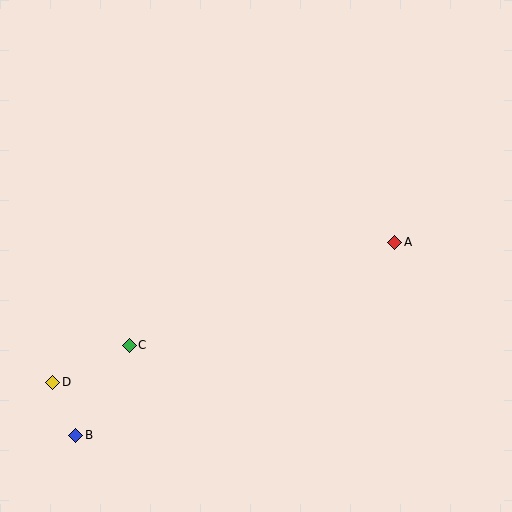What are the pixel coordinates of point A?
Point A is at (395, 242).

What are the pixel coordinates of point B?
Point B is at (76, 435).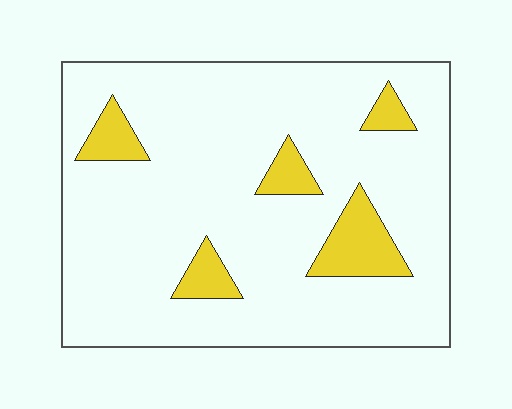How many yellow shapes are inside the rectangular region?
5.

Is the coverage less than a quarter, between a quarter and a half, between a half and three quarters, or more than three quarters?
Less than a quarter.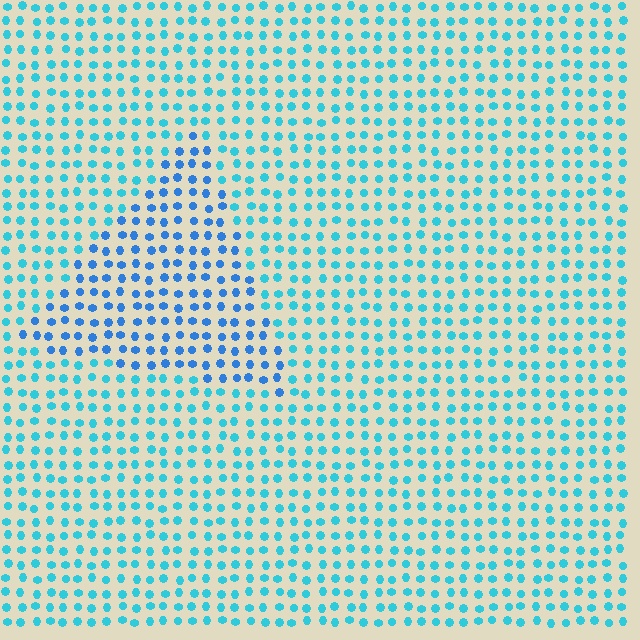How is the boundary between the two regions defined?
The boundary is defined purely by a slight shift in hue (about 27 degrees). Spacing, size, and orientation are identical on both sides.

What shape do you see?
I see a triangle.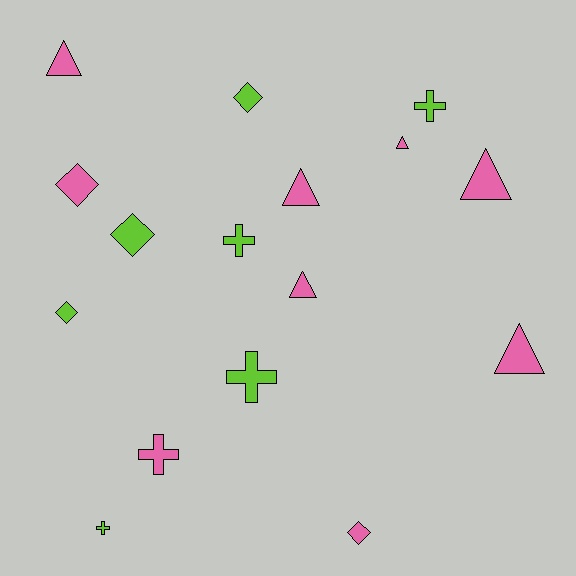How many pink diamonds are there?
There are 2 pink diamonds.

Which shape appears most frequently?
Triangle, with 6 objects.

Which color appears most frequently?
Pink, with 9 objects.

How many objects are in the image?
There are 16 objects.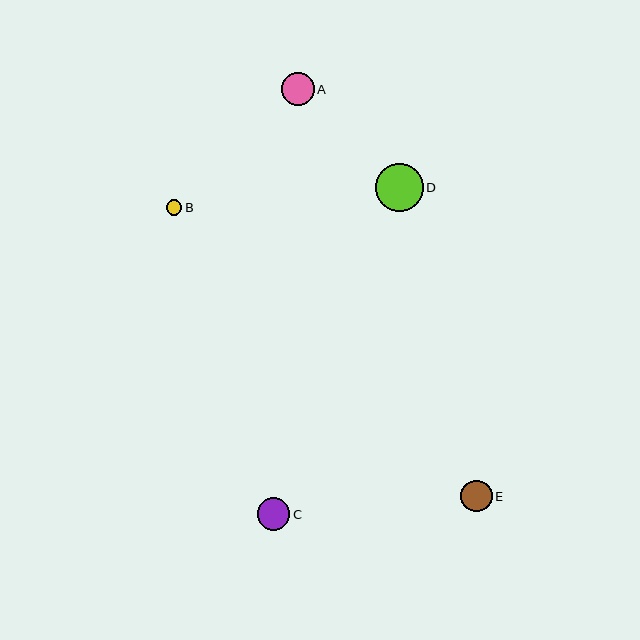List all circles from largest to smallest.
From largest to smallest: D, A, C, E, B.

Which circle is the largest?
Circle D is the largest with a size of approximately 48 pixels.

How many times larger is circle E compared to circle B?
Circle E is approximately 2.0 times the size of circle B.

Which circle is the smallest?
Circle B is the smallest with a size of approximately 16 pixels.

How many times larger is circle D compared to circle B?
Circle D is approximately 3.1 times the size of circle B.